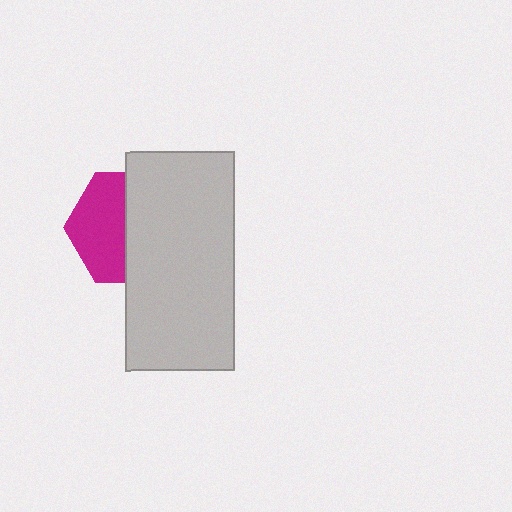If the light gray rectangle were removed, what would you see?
You would see the complete magenta hexagon.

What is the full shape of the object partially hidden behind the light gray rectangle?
The partially hidden object is a magenta hexagon.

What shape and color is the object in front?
The object in front is a light gray rectangle.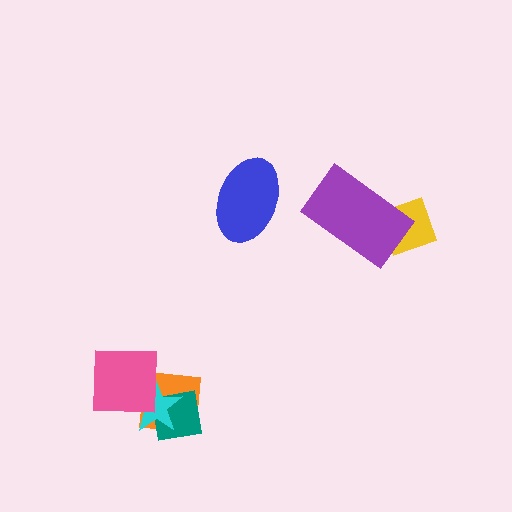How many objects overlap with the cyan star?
3 objects overlap with the cyan star.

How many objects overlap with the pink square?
3 objects overlap with the pink square.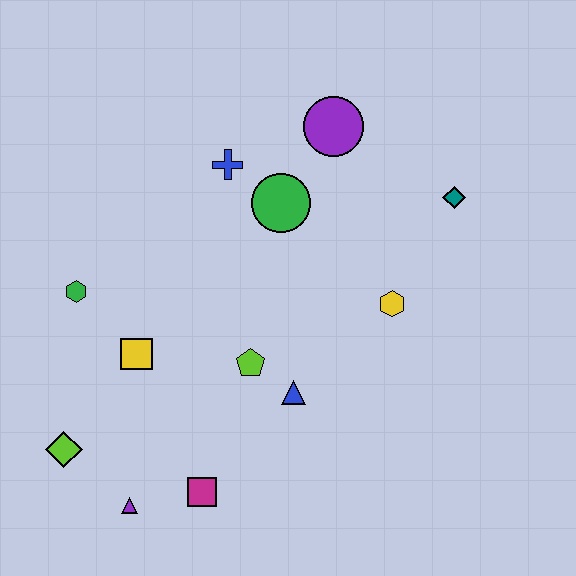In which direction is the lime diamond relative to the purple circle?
The lime diamond is below the purple circle.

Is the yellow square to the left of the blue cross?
Yes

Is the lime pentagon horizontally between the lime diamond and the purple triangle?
No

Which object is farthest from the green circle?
The purple triangle is farthest from the green circle.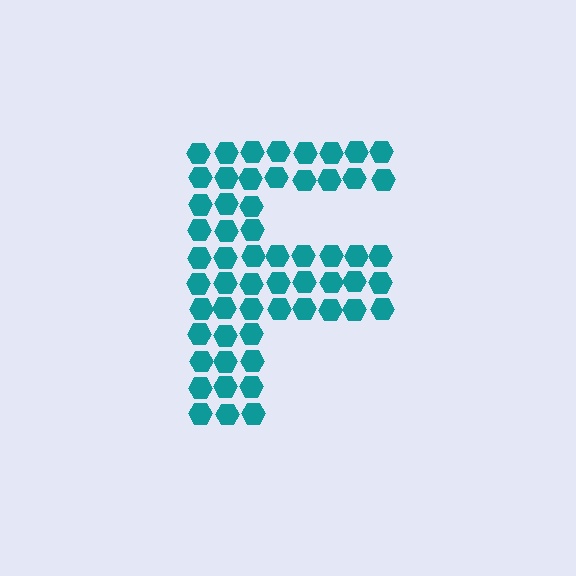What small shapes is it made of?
It is made of small hexagons.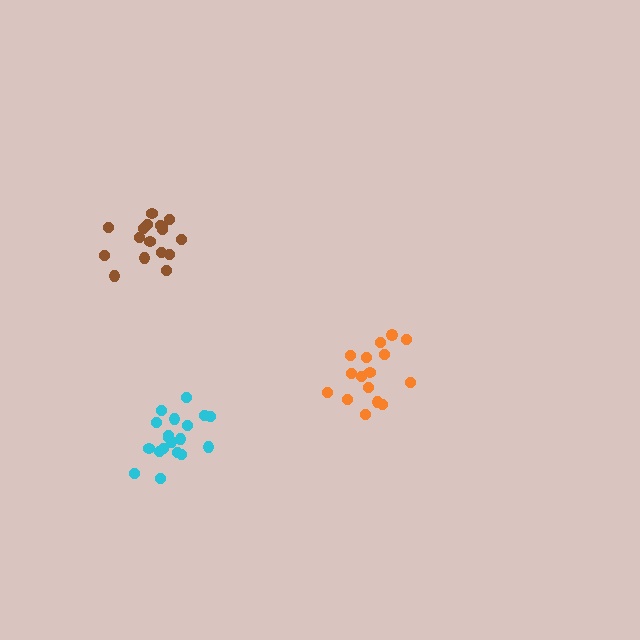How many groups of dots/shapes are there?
There are 3 groups.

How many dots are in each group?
Group 1: 19 dots, Group 2: 17 dots, Group 3: 16 dots (52 total).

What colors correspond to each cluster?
The clusters are colored: cyan, brown, orange.